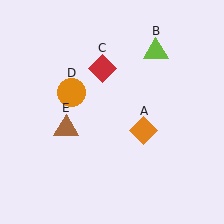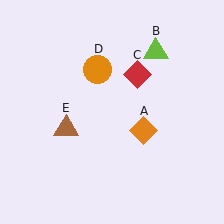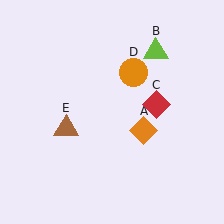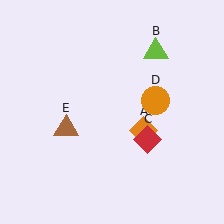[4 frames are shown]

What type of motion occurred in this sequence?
The red diamond (object C), orange circle (object D) rotated clockwise around the center of the scene.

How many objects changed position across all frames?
2 objects changed position: red diamond (object C), orange circle (object D).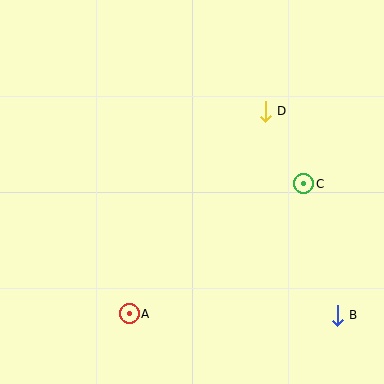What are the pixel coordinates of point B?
Point B is at (337, 315).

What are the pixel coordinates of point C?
Point C is at (304, 184).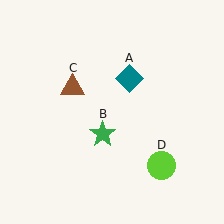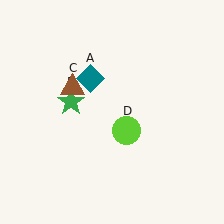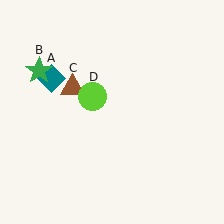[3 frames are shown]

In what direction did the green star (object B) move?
The green star (object B) moved up and to the left.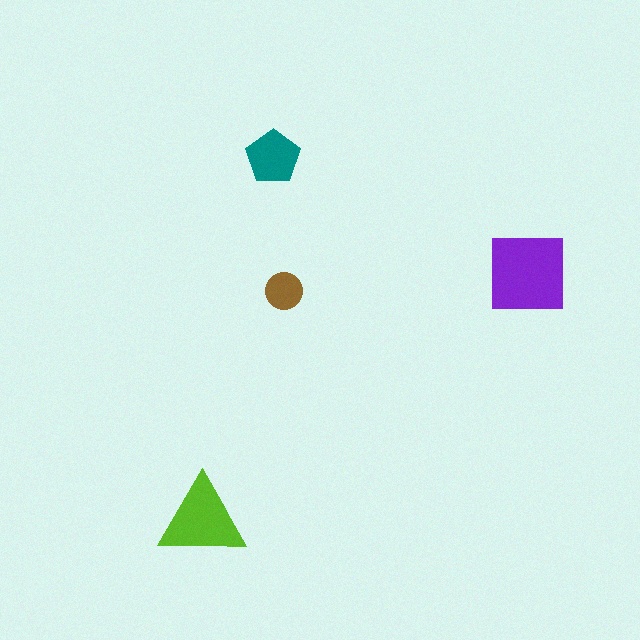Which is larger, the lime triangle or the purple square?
The purple square.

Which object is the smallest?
The brown circle.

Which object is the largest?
The purple square.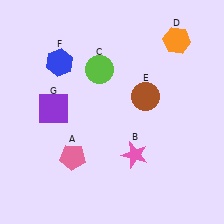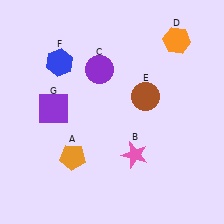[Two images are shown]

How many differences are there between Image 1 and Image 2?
There are 2 differences between the two images.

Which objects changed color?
A changed from pink to orange. C changed from lime to purple.